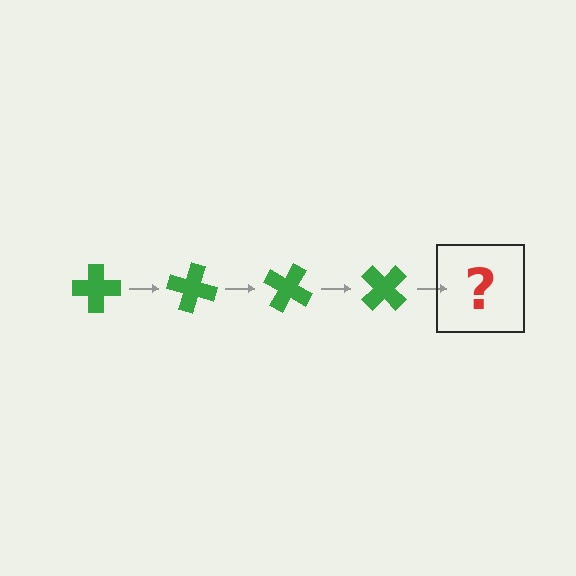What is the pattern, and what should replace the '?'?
The pattern is that the cross rotates 15 degrees each step. The '?' should be a green cross rotated 60 degrees.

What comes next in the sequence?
The next element should be a green cross rotated 60 degrees.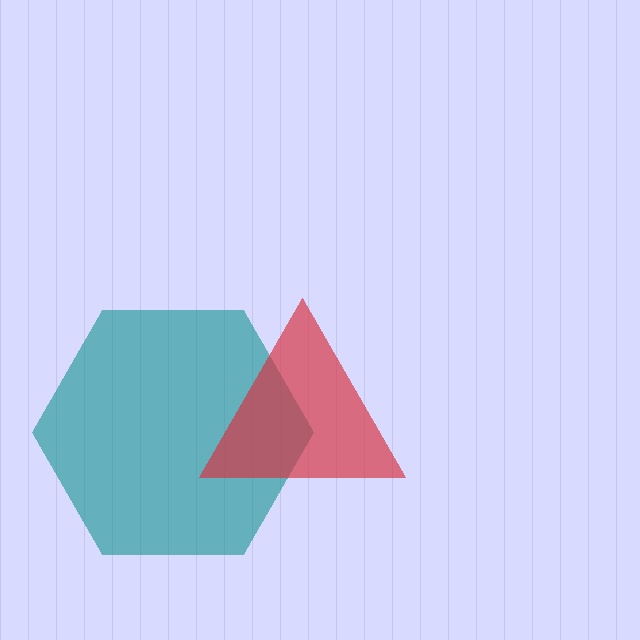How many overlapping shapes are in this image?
There are 2 overlapping shapes in the image.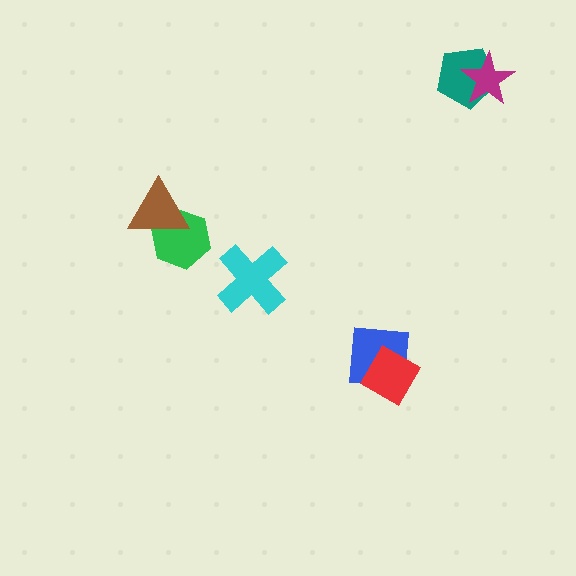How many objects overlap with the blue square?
1 object overlaps with the blue square.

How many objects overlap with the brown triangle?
1 object overlaps with the brown triangle.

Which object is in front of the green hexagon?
The brown triangle is in front of the green hexagon.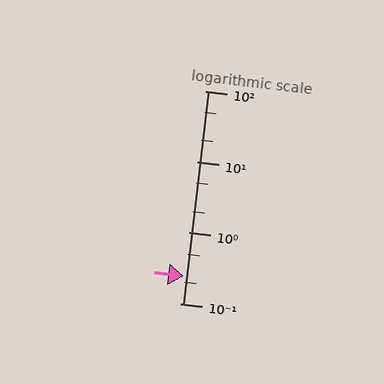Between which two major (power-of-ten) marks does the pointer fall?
The pointer is between 0.1 and 1.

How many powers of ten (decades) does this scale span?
The scale spans 3 decades, from 0.1 to 100.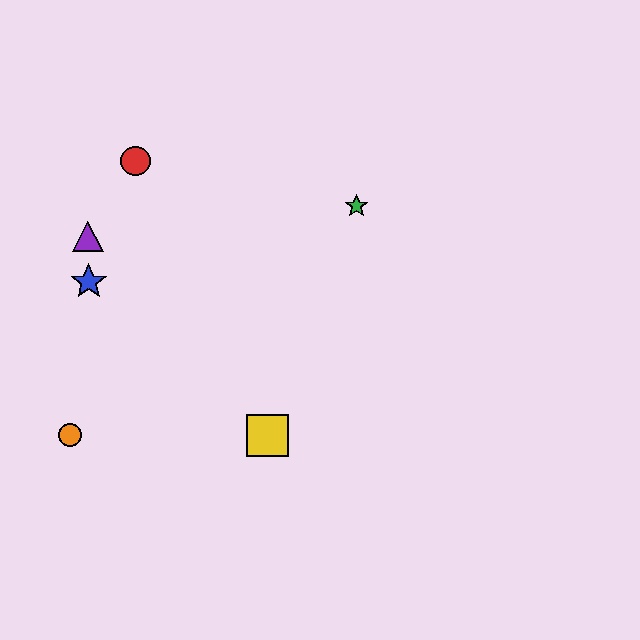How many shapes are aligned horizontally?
2 shapes (the yellow square, the orange circle) are aligned horizontally.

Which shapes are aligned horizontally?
The yellow square, the orange circle are aligned horizontally.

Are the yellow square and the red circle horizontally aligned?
No, the yellow square is at y≈435 and the red circle is at y≈161.